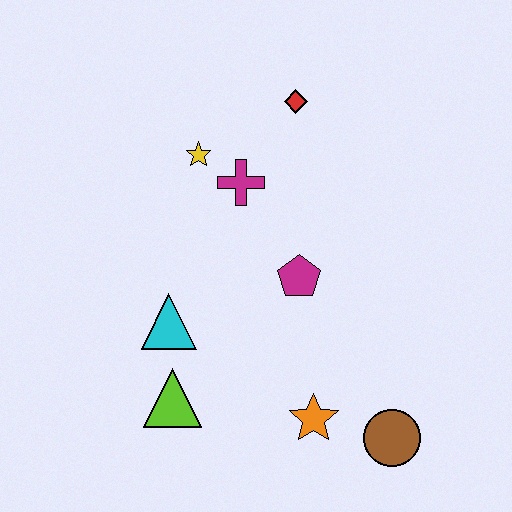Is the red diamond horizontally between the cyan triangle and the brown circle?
Yes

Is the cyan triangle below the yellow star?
Yes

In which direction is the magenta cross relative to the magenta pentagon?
The magenta cross is above the magenta pentagon.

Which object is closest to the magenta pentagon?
The magenta cross is closest to the magenta pentagon.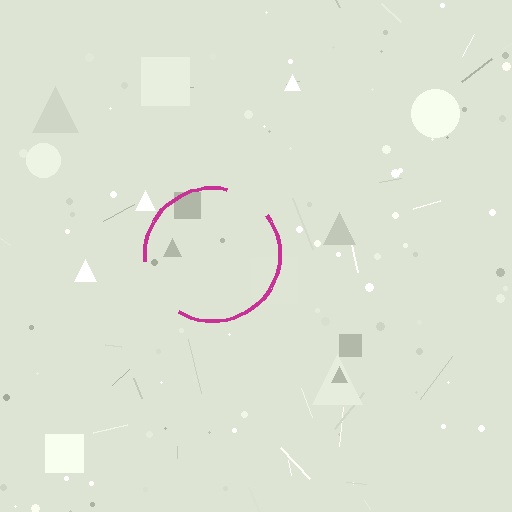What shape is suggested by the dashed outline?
The dashed outline suggests a circle.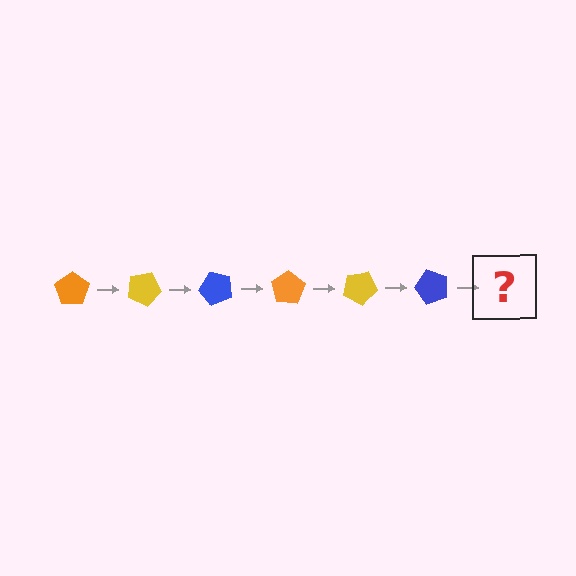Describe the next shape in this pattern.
It should be an orange pentagon, rotated 150 degrees from the start.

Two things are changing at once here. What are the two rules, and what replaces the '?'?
The two rules are that it rotates 25 degrees each step and the color cycles through orange, yellow, and blue. The '?' should be an orange pentagon, rotated 150 degrees from the start.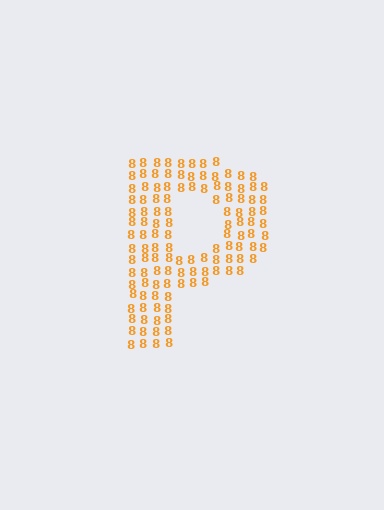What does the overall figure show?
The overall figure shows the letter P.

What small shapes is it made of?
It is made of small digit 8's.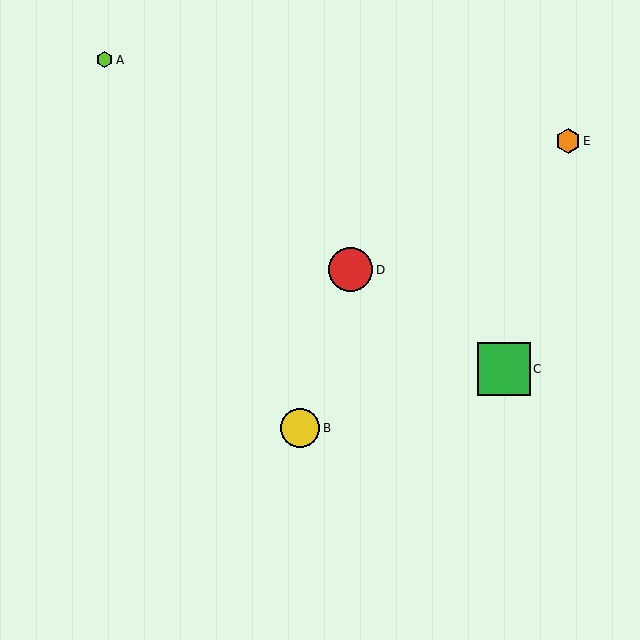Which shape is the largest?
The green square (labeled C) is the largest.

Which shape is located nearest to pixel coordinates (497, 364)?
The green square (labeled C) at (504, 369) is nearest to that location.